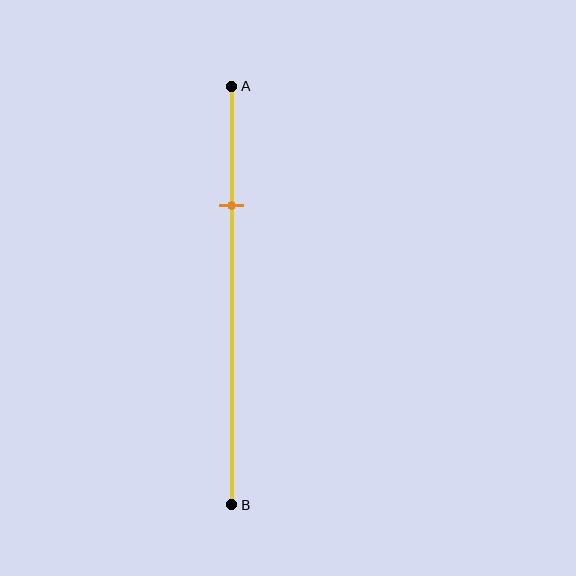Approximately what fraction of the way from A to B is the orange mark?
The orange mark is approximately 30% of the way from A to B.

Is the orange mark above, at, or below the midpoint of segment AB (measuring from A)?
The orange mark is above the midpoint of segment AB.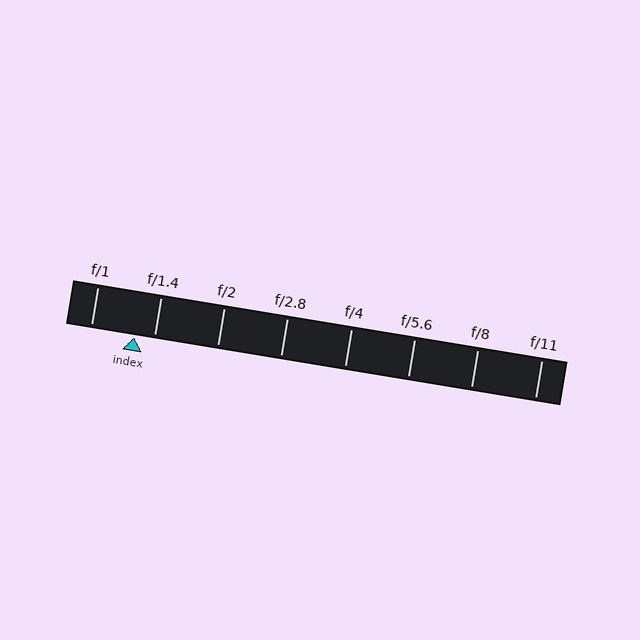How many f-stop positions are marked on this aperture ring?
There are 8 f-stop positions marked.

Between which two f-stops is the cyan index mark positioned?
The index mark is between f/1 and f/1.4.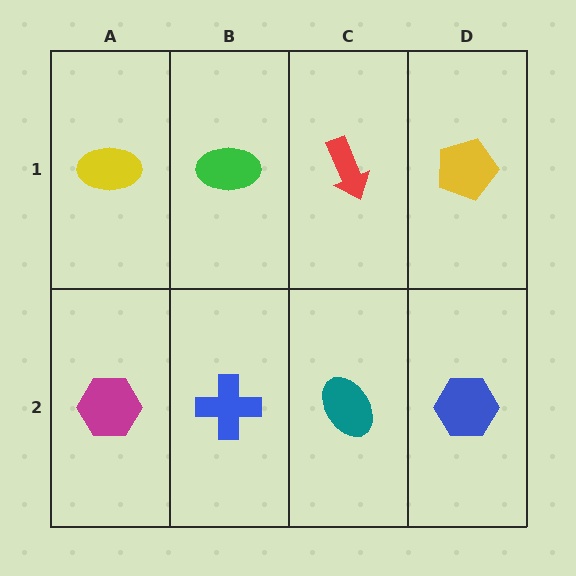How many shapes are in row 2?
4 shapes.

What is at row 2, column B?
A blue cross.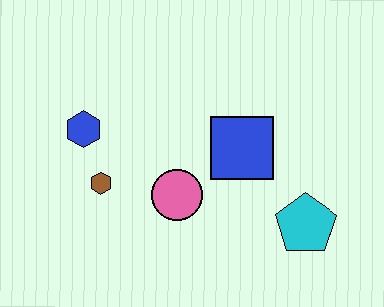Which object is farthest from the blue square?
The blue hexagon is farthest from the blue square.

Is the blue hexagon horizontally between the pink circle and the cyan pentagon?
No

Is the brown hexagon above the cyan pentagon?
Yes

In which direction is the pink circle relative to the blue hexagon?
The pink circle is to the right of the blue hexagon.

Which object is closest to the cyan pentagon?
The blue square is closest to the cyan pentagon.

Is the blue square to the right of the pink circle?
Yes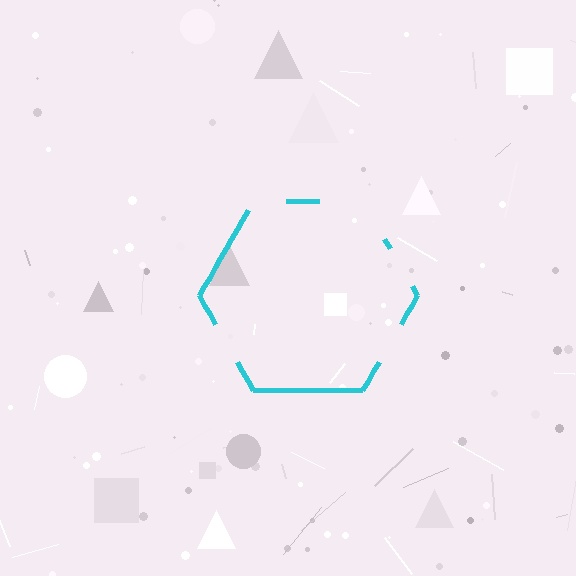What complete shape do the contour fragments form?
The contour fragments form a hexagon.